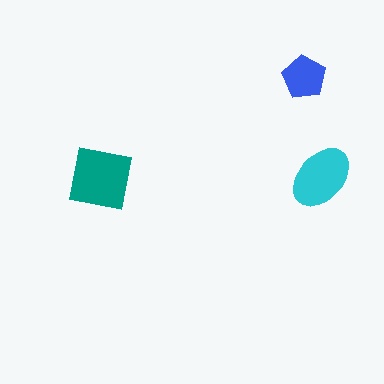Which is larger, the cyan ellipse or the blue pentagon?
The cyan ellipse.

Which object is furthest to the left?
The teal square is leftmost.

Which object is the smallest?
The blue pentagon.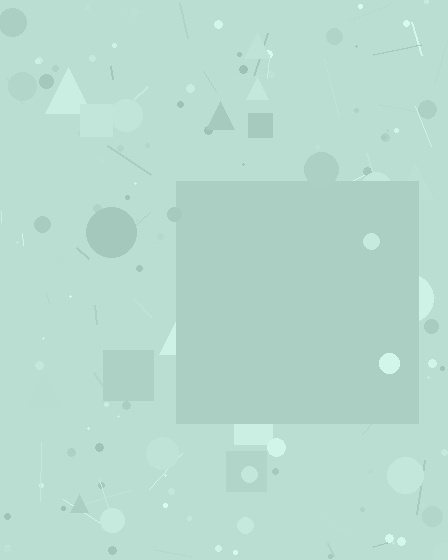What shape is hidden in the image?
A square is hidden in the image.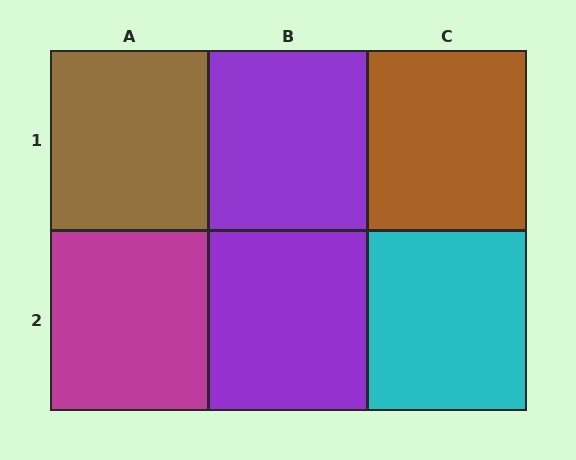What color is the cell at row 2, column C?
Cyan.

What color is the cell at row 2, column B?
Purple.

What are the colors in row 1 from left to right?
Brown, purple, brown.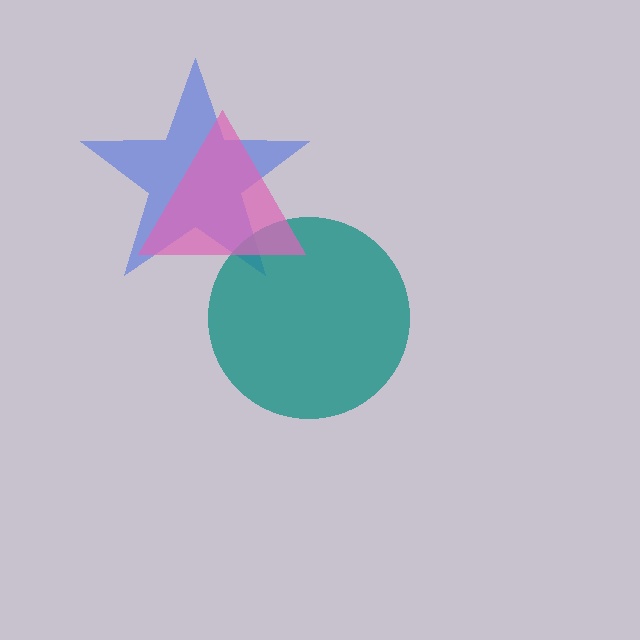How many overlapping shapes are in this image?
There are 3 overlapping shapes in the image.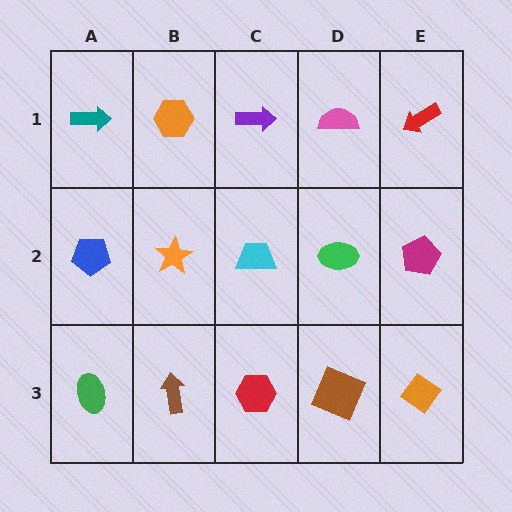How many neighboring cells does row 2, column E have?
3.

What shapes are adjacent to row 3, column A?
A blue pentagon (row 2, column A), a brown arrow (row 3, column B).